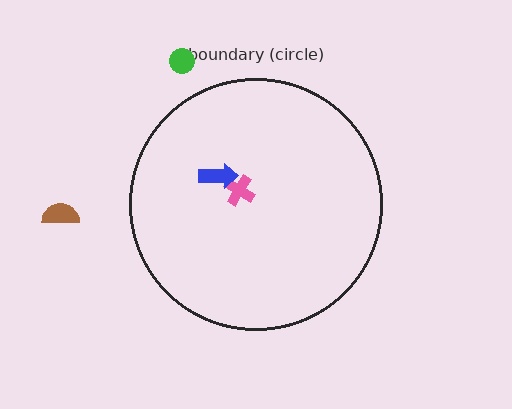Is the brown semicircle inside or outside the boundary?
Outside.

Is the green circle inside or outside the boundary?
Outside.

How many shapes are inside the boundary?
2 inside, 2 outside.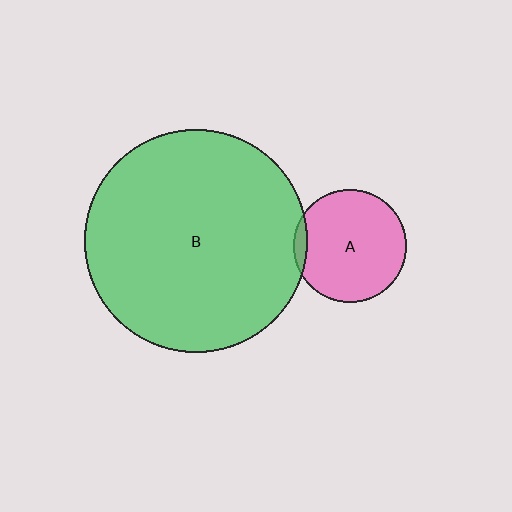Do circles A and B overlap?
Yes.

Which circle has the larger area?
Circle B (green).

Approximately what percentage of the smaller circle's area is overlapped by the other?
Approximately 5%.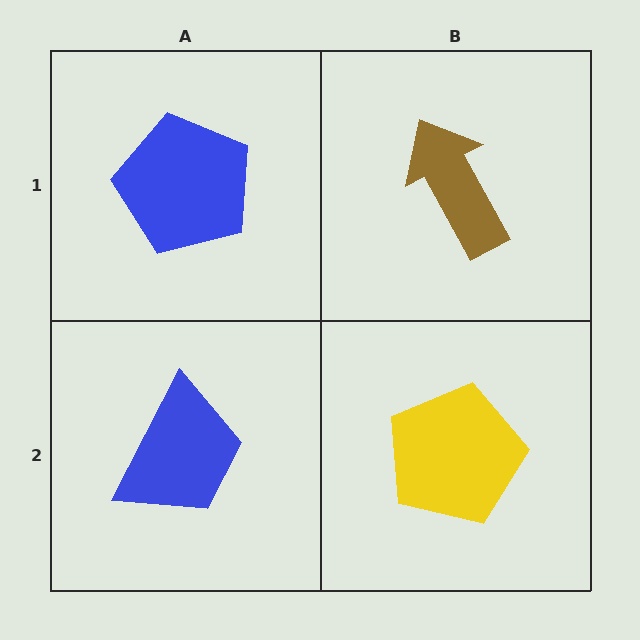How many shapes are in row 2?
2 shapes.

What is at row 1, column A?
A blue pentagon.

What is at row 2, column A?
A blue trapezoid.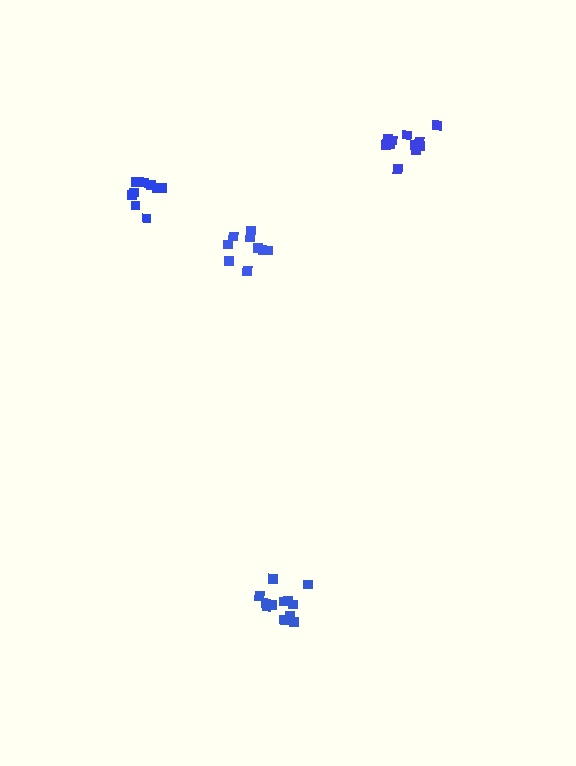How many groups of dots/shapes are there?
There are 4 groups.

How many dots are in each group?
Group 1: 9 dots, Group 2: 11 dots, Group 3: 9 dots, Group 4: 13 dots (42 total).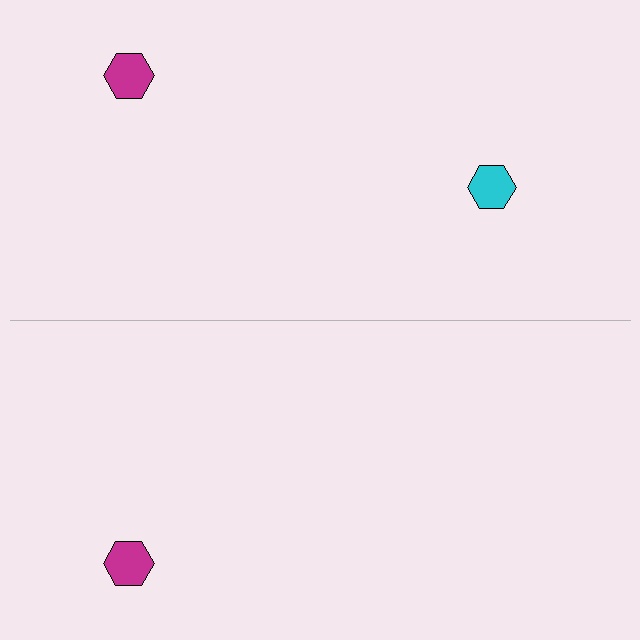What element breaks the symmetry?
A cyan hexagon is missing from the bottom side.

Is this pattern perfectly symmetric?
No, the pattern is not perfectly symmetric. A cyan hexagon is missing from the bottom side.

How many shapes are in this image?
There are 3 shapes in this image.